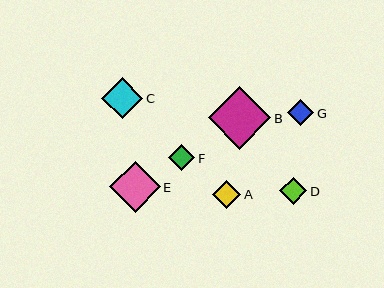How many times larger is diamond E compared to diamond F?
Diamond E is approximately 1.9 times the size of diamond F.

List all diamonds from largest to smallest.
From largest to smallest: B, E, C, A, D, F, G.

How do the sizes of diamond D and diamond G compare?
Diamond D and diamond G are approximately the same size.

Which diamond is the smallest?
Diamond G is the smallest with a size of approximately 26 pixels.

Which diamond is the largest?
Diamond B is the largest with a size of approximately 63 pixels.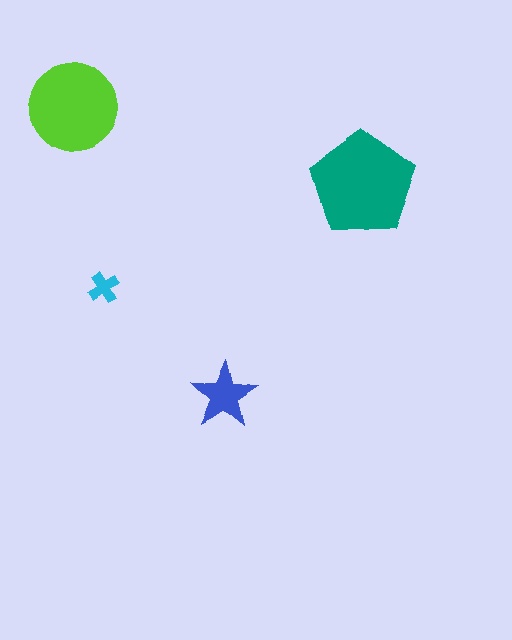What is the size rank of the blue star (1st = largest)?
3rd.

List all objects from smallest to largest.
The cyan cross, the blue star, the lime circle, the teal pentagon.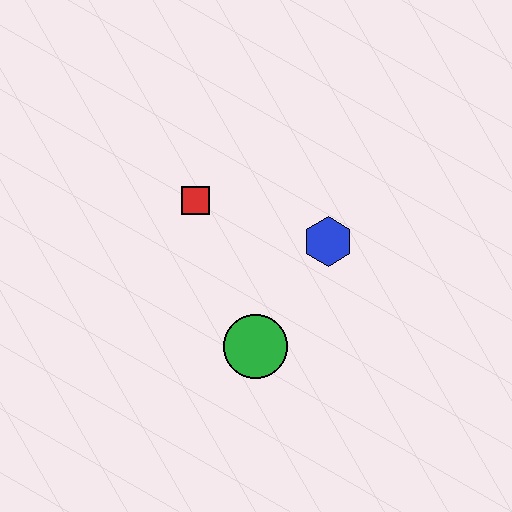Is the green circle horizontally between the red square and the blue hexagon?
Yes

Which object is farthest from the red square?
The green circle is farthest from the red square.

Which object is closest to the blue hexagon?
The green circle is closest to the blue hexagon.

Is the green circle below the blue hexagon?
Yes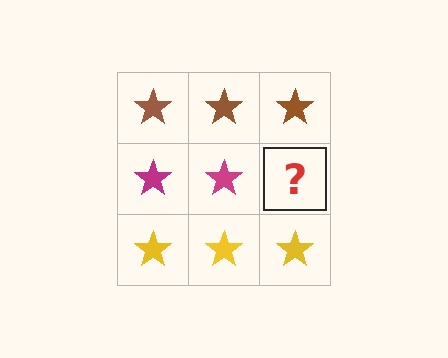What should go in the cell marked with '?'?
The missing cell should contain a magenta star.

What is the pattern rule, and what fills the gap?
The rule is that each row has a consistent color. The gap should be filled with a magenta star.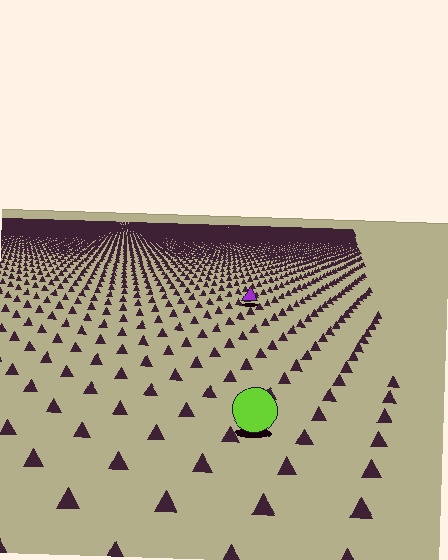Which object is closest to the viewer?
The lime circle is closest. The texture marks near it are larger and more spread out.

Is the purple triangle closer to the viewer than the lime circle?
No. The lime circle is closer — you can tell from the texture gradient: the ground texture is coarser near it.